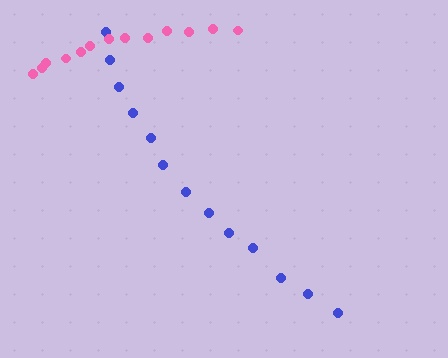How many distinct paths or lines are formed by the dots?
There are 2 distinct paths.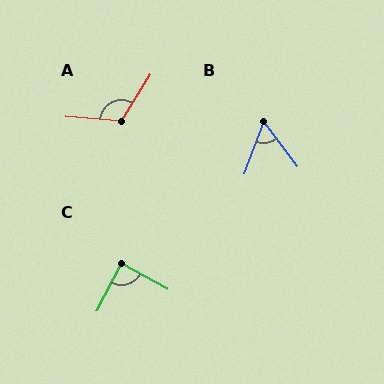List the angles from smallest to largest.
B (58°), C (88°), A (118°).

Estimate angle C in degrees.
Approximately 88 degrees.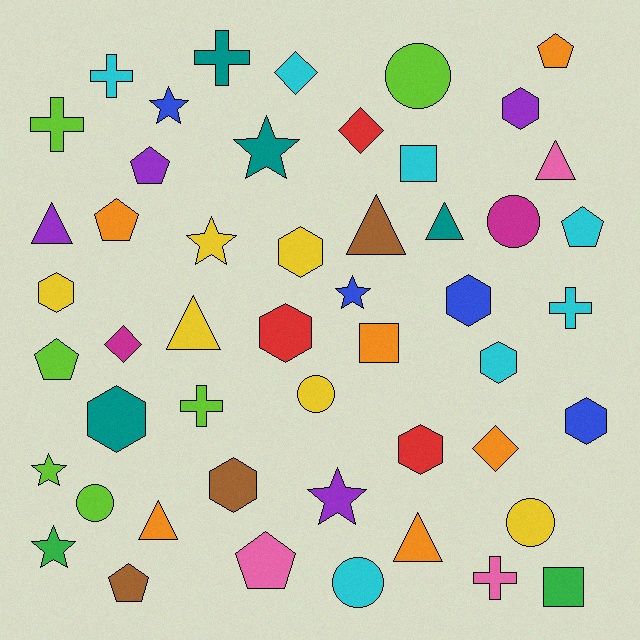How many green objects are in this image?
There are 2 green objects.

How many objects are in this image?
There are 50 objects.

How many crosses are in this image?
There are 6 crosses.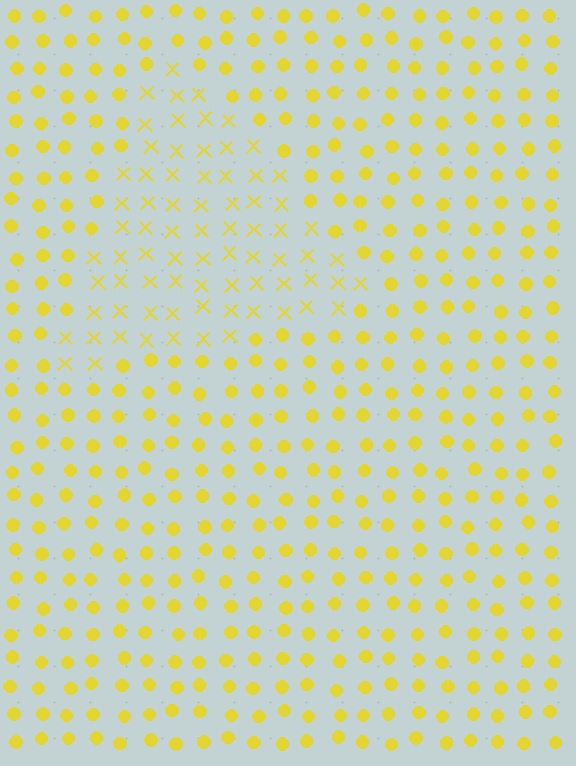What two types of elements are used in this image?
The image uses X marks inside the triangle region and circles outside it.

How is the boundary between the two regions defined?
The boundary is defined by a change in element shape: X marks inside vs. circles outside. All elements share the same color and spacing.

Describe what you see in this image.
The image is filled with small yellow elements arranged in a uniform grid. A triangle-shaped region contains X marks, while the surrounding area contains circles. The boundary is defined purely by the change in element shape.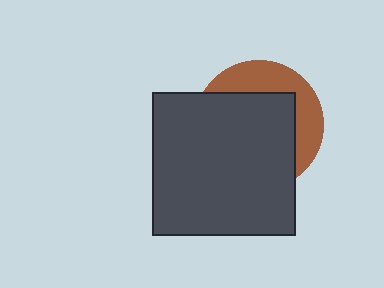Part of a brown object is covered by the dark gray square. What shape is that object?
It is a circle.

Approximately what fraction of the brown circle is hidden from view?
Roughly 67% of the brown circle is hidden behind the dark gray square.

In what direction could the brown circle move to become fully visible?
The brown circle could move toward the upper-right. That would shift it out from behind the dark gray square entirely.